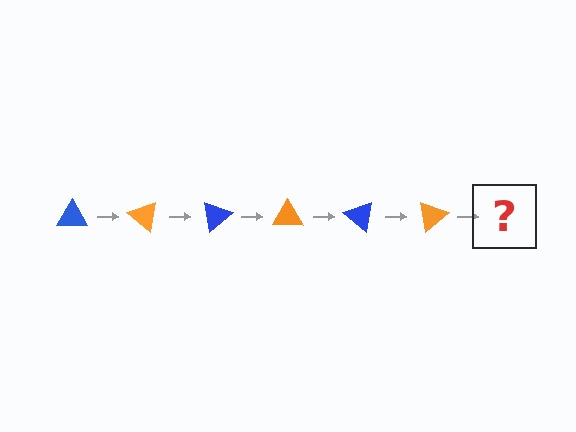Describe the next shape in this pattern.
It should be a blue triangle, rotated 240 degrees from the start.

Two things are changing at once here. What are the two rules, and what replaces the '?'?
The two rules are that it rotates 40 degrees each step and the color cycles through blue and orange. The '?' should be a blue triangle, rotated 240 degrees from the start.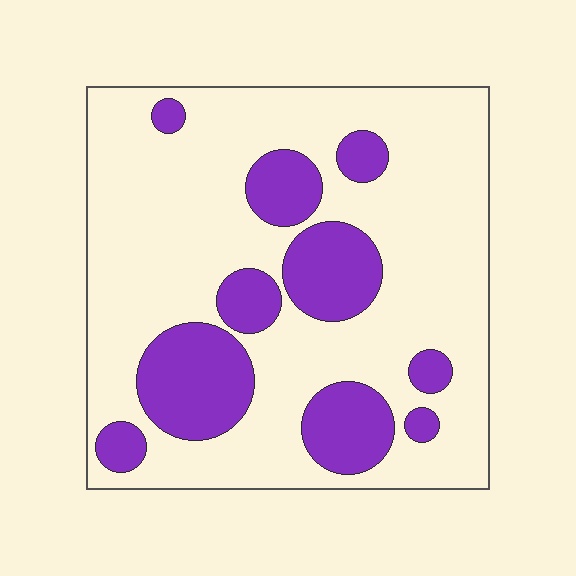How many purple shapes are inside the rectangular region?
10.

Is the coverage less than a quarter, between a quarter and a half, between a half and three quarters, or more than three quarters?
Between a quarter and a half.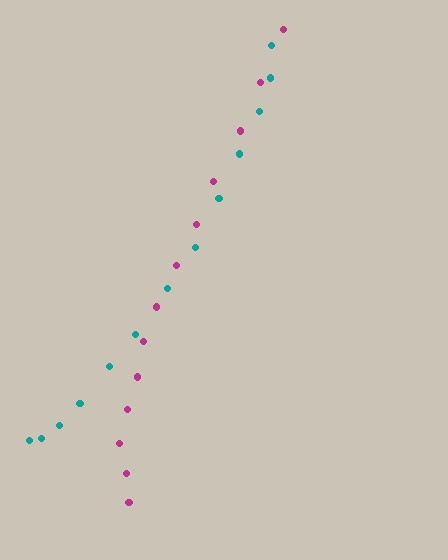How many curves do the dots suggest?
There are 2 distinct paths.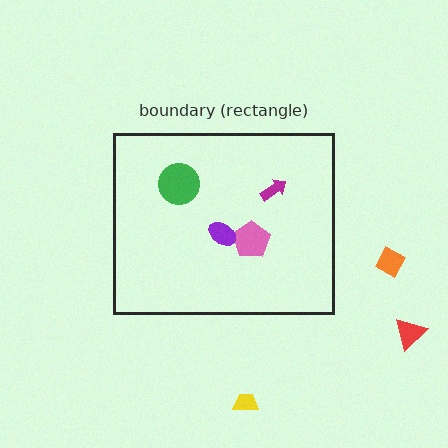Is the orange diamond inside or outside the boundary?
Outside.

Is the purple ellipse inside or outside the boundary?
Inside.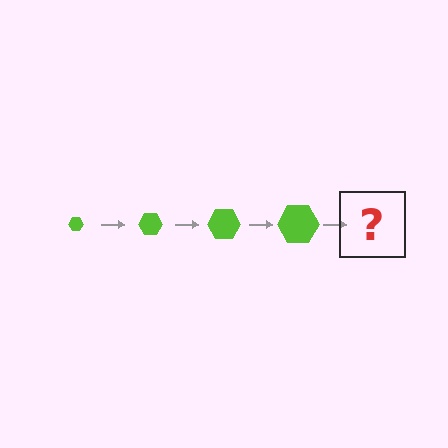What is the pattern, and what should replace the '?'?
The pattern is that the hexagon gets progressively larger each step. The '?' should be a lime hexagon, larger than the previous one.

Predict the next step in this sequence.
The next step is a lime hexagon, larger than the previous one.